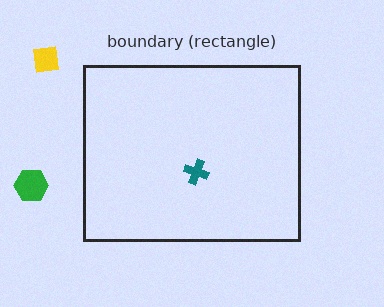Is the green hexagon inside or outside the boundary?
Outside.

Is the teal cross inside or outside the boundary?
Inside.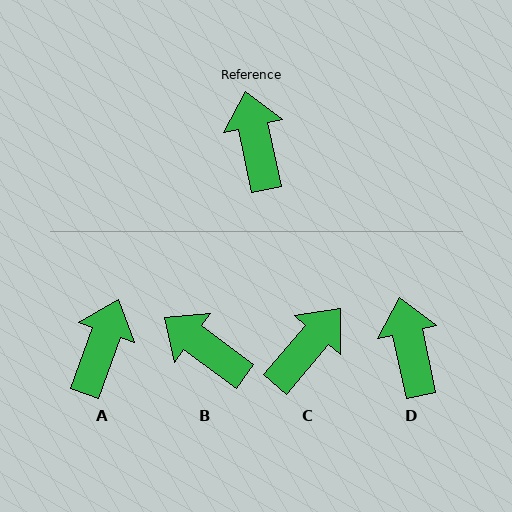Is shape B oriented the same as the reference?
No, it is off by about 42 degrees.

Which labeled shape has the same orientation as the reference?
D.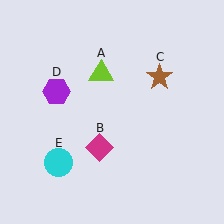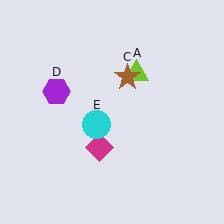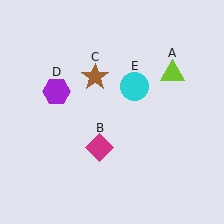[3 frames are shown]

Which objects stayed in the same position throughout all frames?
Magenta diamond (object B) and purple hexagon (object D) remained stationary.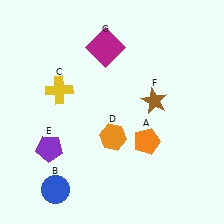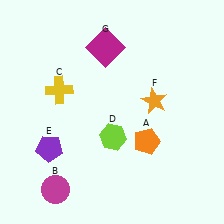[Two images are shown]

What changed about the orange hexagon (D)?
In Image 1, D is orange. In Image 2, it changed to lime.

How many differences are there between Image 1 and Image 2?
There are 3 differences between the two images.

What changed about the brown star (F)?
In Image 1, F is brown. In Image 2, it changed to orange.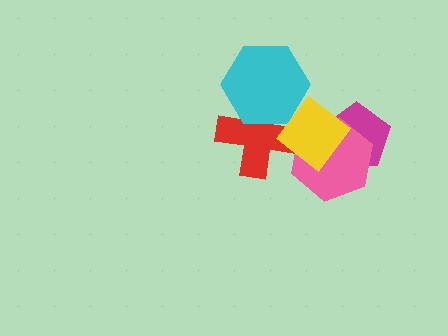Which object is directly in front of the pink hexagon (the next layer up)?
The red cross is directly in front of the pink hexagon.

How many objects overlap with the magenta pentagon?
2 objects overlap with the magenta pentagon.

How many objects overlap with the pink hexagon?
3 objects overlap with the pink hexagon.